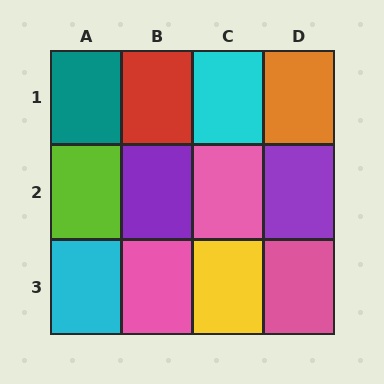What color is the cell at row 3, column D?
Pink.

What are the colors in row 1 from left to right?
Teal, red, cyan, orange.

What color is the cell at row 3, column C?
Yellow.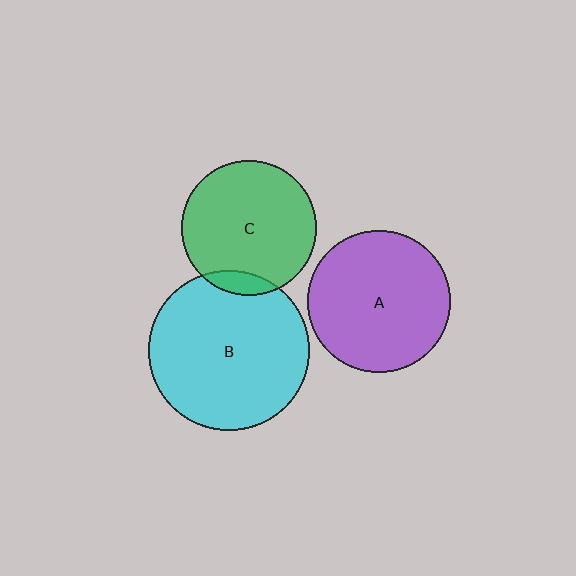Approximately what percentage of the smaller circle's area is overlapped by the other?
Approximately 10%.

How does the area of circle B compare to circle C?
Approximately 1.4 times.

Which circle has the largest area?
Circle B (cyan).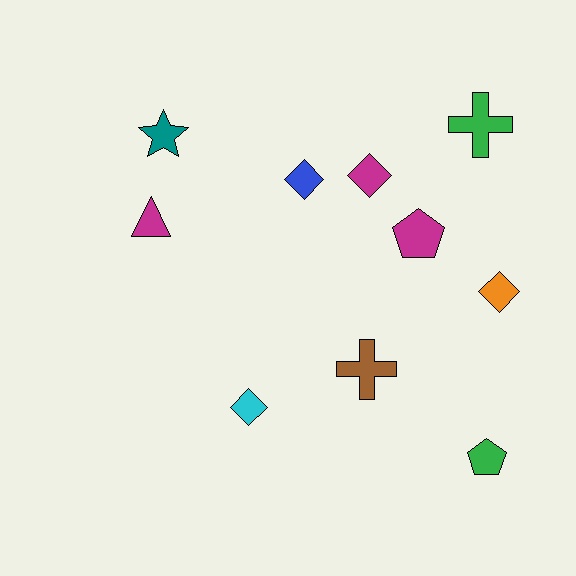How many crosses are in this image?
There are 2 crosses.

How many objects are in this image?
There are 10 objects.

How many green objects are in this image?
There are 2 green objects.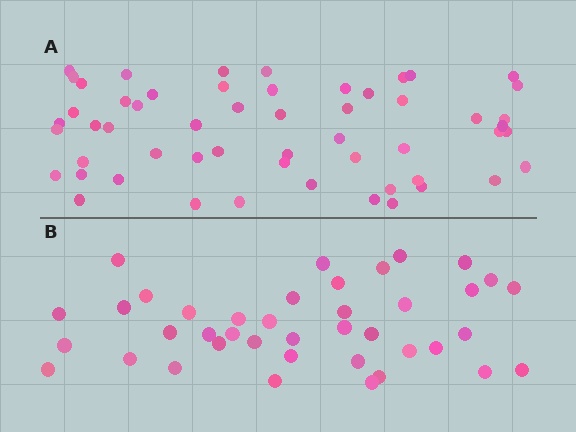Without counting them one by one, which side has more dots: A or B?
Region A (the top region) has more dots.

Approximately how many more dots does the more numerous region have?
Region A has approximately 15 more dots than region B.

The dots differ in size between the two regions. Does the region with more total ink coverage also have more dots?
No. Region B has more total ink coverage because its dots are larger, but region A actually contains more individual dots. Total area can be misleading — the number of items is what matters here.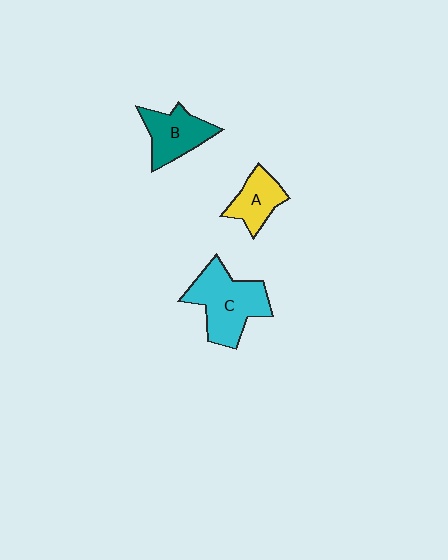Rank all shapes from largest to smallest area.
From largest to smallest: C (cyan), B (teal), A (yellow).